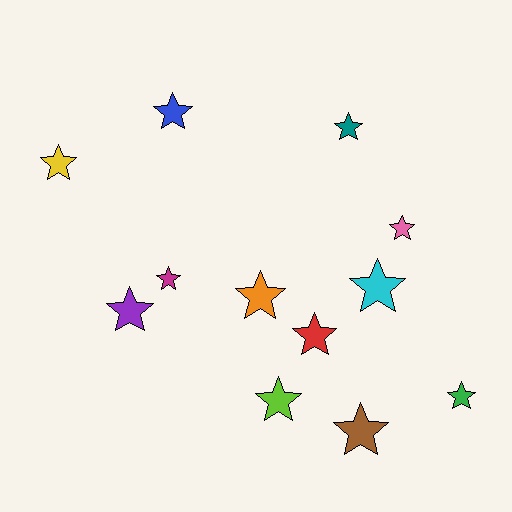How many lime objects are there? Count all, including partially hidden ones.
There is 1 lime object.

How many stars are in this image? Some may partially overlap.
There are 12 stars.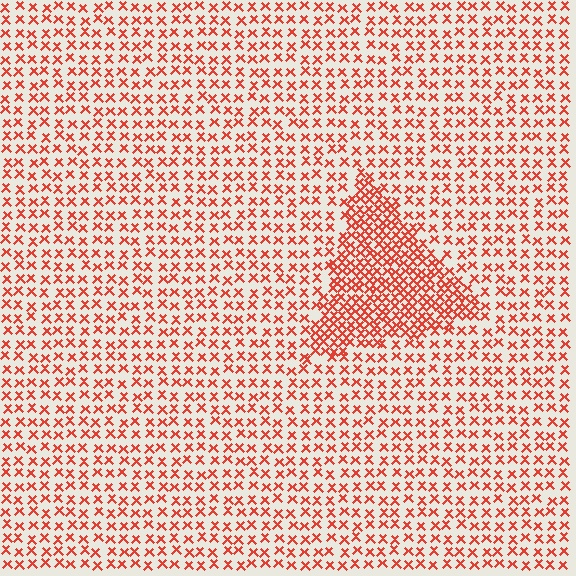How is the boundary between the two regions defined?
The boundary is defined by a change in element density (approximately 2.1x ratio). All elements are the same color, size, and shape.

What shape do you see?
I see a triangle.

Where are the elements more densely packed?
The elements are more densely packed inside the triangle boundary.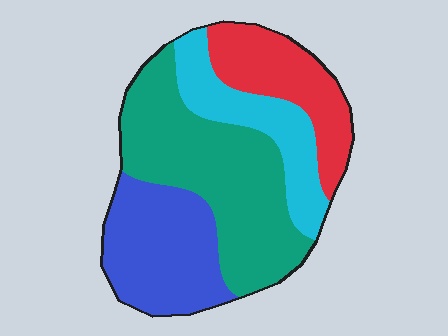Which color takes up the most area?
Teal, at roughly 40%.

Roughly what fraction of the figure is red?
Red covers 19% of the figure.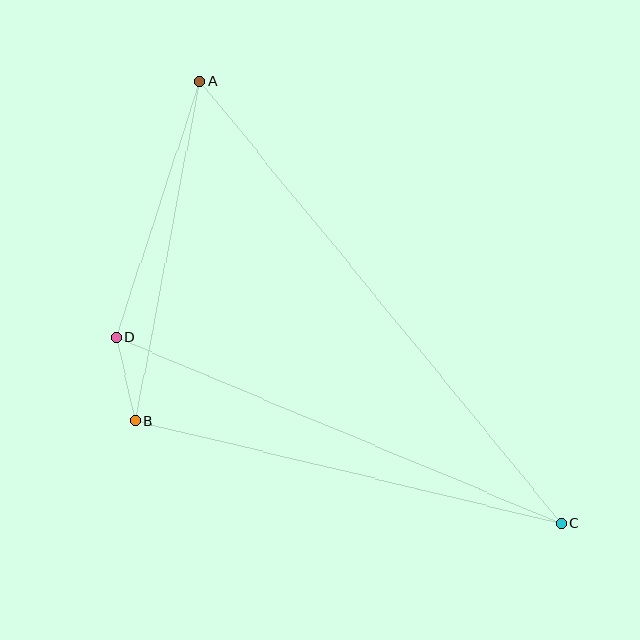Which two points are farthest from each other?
Points A and C are farthest from each other.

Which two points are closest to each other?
Points B and D are closest to each other.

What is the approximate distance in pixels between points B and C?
The distance between B and C is approximately 438 pixels.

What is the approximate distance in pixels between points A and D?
The distance between A and D is approximately 270 pixels.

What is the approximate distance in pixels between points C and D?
The distance between C and D is approximately 482 pixels.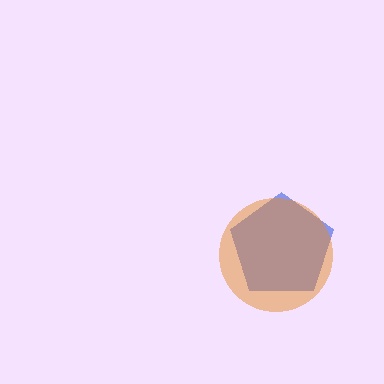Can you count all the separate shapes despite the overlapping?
Yes, there are 2 separate shapes.